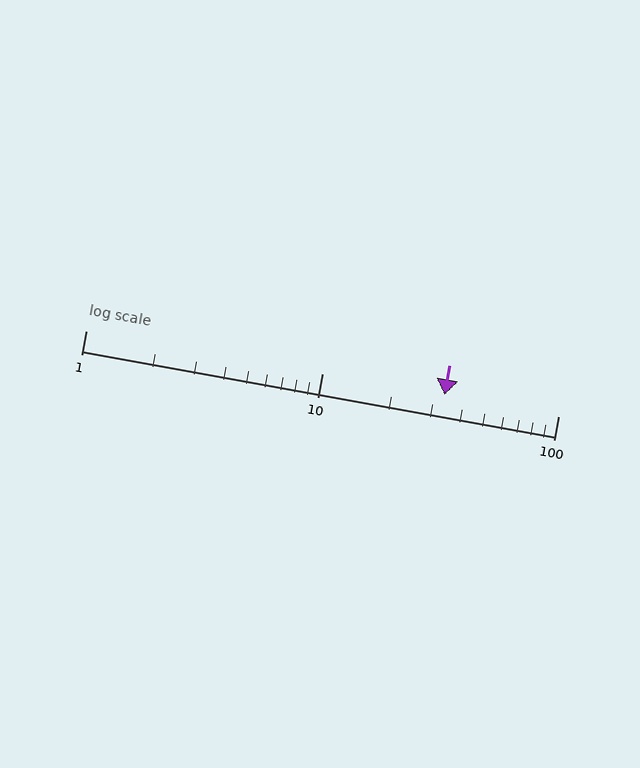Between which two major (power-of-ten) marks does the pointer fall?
The pointer is between 10 and 100.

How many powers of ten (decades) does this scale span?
The scale spans 2 decades, from 1 to 100.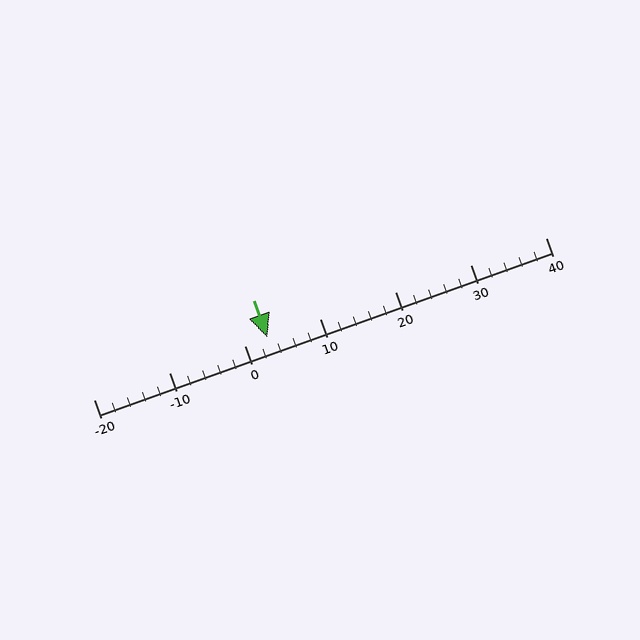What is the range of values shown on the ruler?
The ruler shows values from -20 to 40.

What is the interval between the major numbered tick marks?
The major tick marks are spaced 10 units apart.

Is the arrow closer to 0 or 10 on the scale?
The arrow is closer to 0.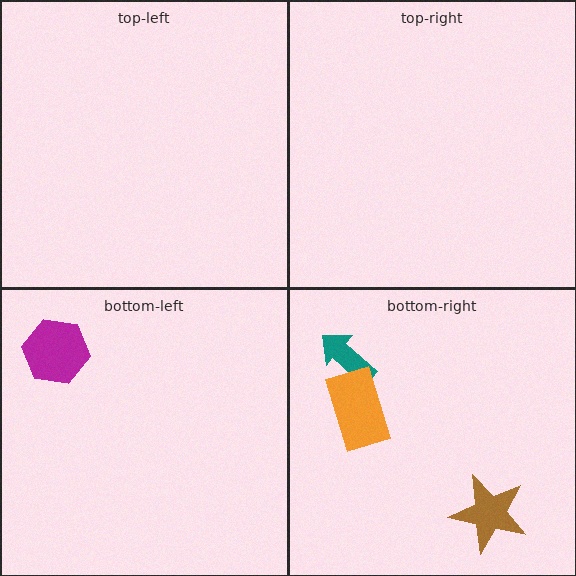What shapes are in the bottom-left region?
The magenta hexagon.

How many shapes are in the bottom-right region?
3.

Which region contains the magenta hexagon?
The bottom-left region.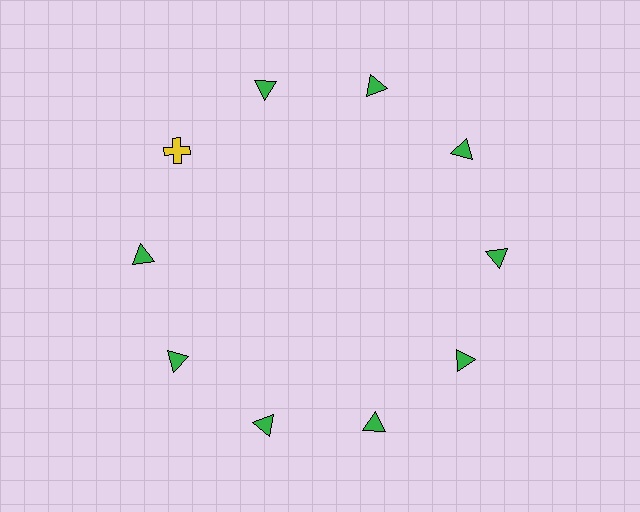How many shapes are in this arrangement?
There are 10 shapes arranged in a ring pattern.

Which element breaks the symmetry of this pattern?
The yellow cross at roughly the 10 o'clock position breaks the symmetry. All other shapes are green triangles.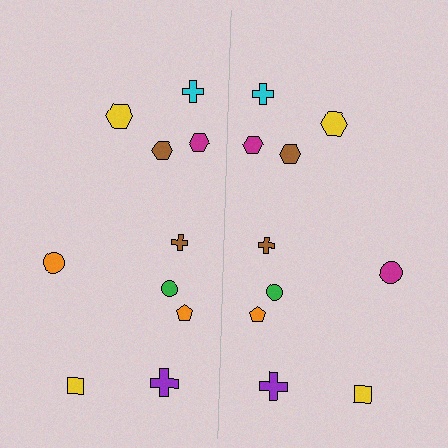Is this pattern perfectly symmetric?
No, the pattern is not perfectly symmetric. The magenta circle on the right side breaks the symmetry — its mirror counterpart is orange.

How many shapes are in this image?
There are 20 shapes in this image.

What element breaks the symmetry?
The magenta circle on the right side breaks the symmetry — its mirror counterpart is orange.